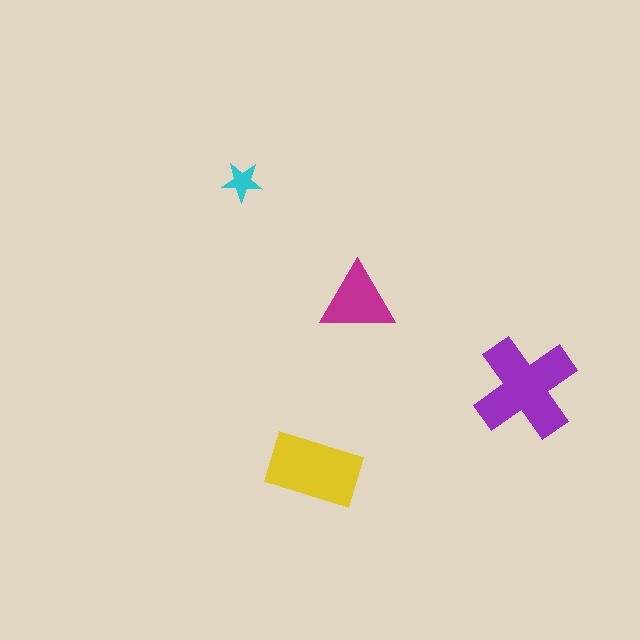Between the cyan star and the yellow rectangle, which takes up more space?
The yellow rectangle.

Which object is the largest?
The purple cross.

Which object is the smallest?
The cyan star.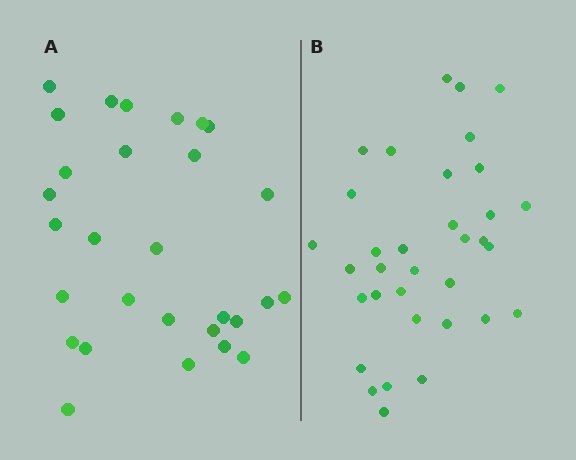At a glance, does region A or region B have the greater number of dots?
Region B (the right region) has more dots.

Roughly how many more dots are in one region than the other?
Region B has about 5 more dots than region A.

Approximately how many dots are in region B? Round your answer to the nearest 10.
About 30 dots. (The exact count is 34, which rounds to 30.)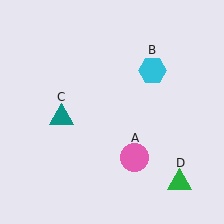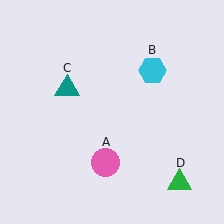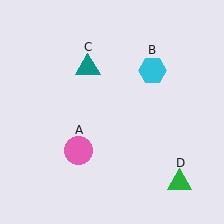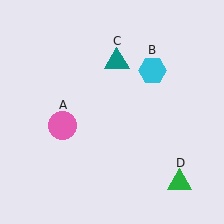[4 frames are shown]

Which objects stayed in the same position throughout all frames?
Cyan hexagon (object B) and green triangle (object D) remained stationary.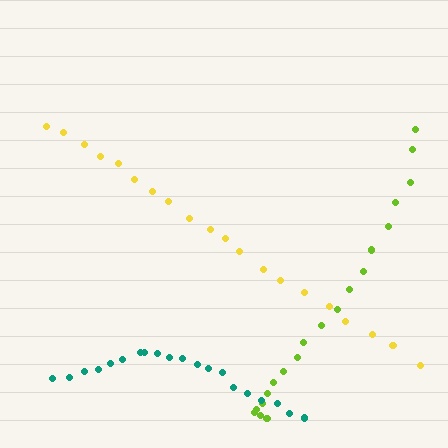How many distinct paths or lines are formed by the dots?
There are 3 distinct paths.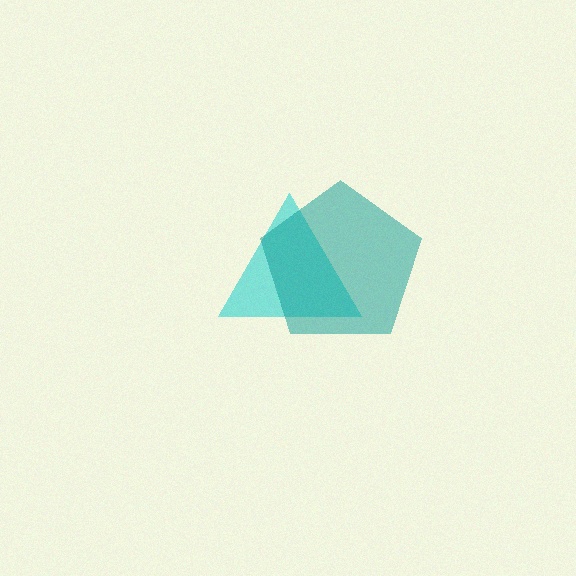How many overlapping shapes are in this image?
There are 2 overlapping shapes in the image.